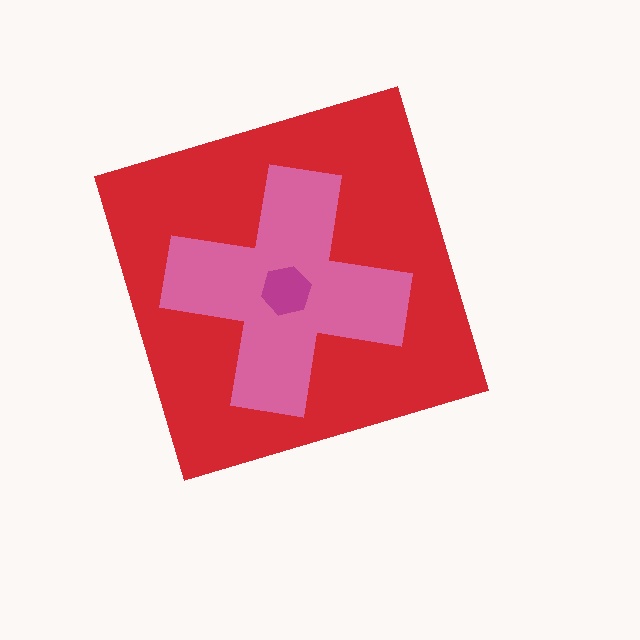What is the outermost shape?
The red diamond.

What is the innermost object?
The magenta hexagon.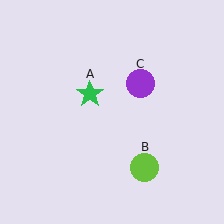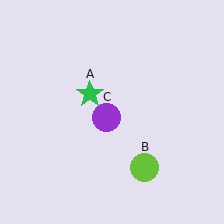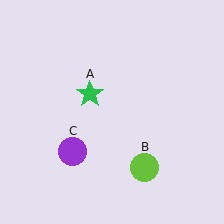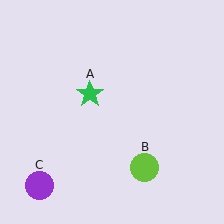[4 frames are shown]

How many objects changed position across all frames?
1 object changed position: purple circle (object C).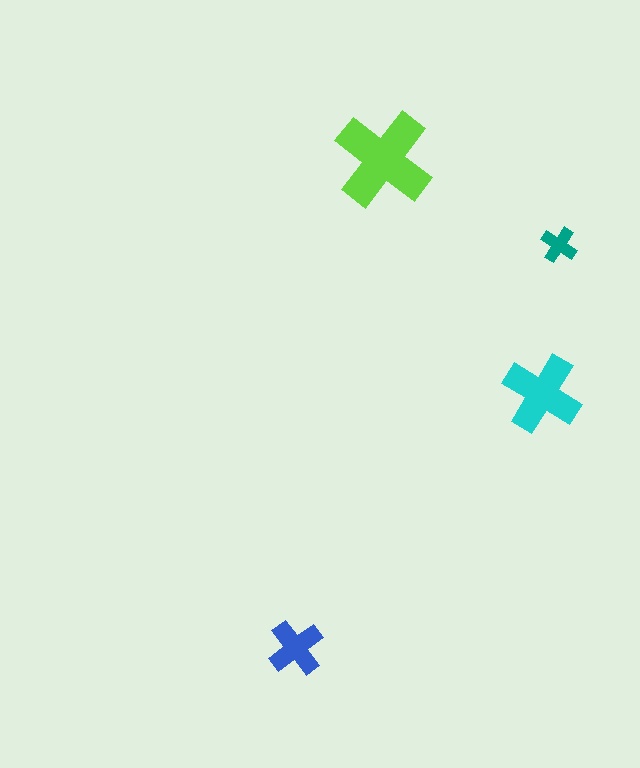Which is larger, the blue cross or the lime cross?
The lime one.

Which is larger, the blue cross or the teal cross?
The blue one.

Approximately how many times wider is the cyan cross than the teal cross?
About 2 times wider.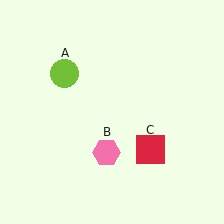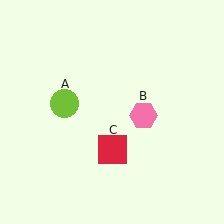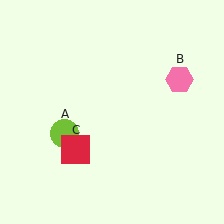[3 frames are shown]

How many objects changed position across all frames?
3 objects changed position: lime circle (object A), pink hexagon (object B), red square (object C).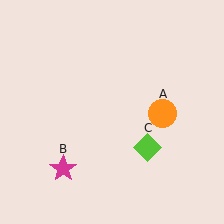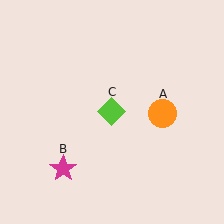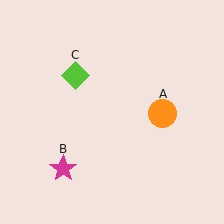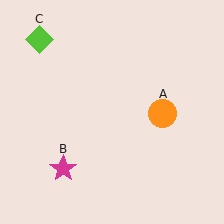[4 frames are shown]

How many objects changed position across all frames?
1 object changed position: lime diamond (object C).